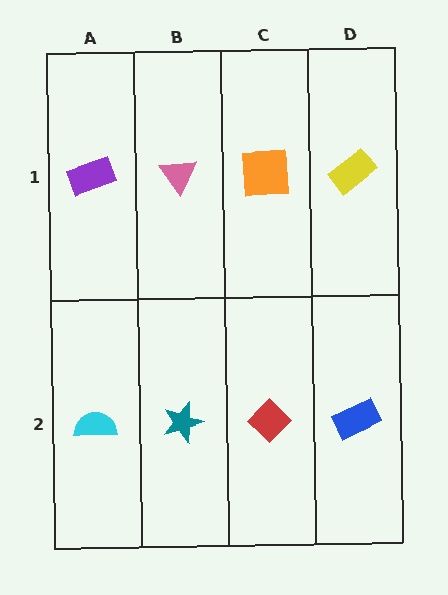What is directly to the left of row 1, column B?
A purple rectangle.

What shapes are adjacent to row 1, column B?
A teal star (row 2, column B), a purple rectangle (row 1, column A), an orange square (row 1, column C).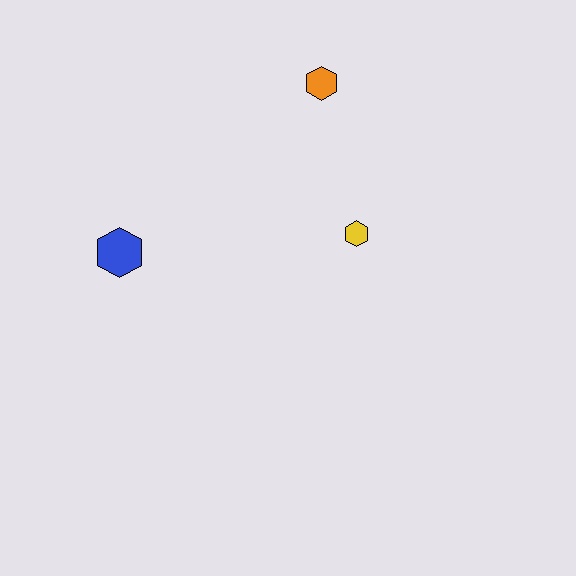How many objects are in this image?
There are 3 objects.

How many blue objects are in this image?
There is 1 blue object.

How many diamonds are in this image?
There are no diamonds.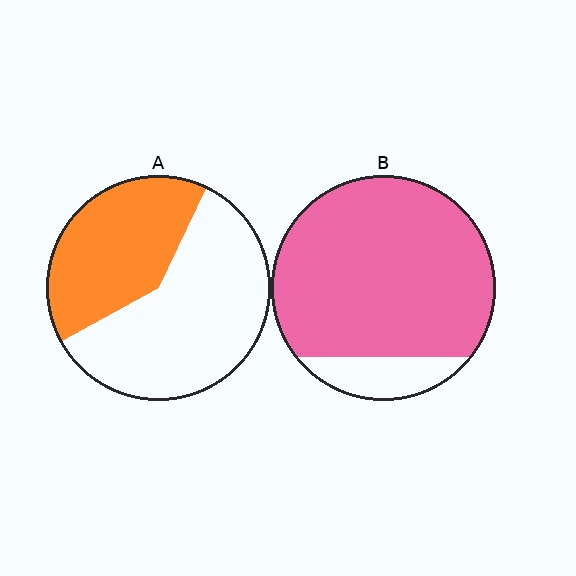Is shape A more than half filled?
No.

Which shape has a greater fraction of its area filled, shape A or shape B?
Shape B.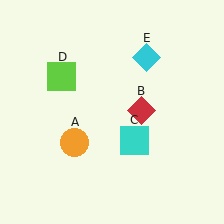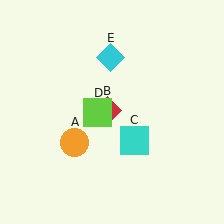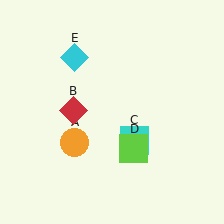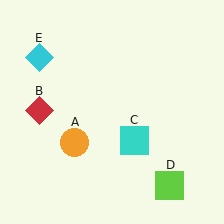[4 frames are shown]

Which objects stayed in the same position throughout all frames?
Orange circle (object A) and cyan square (object C) remained stationary.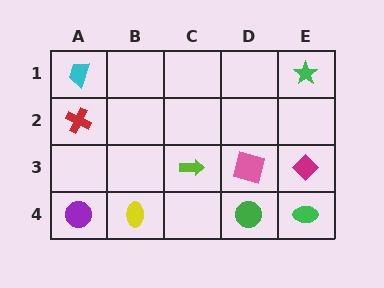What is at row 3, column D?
A pink square.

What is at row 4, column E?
A green ellipse.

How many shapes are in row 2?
1 shape.